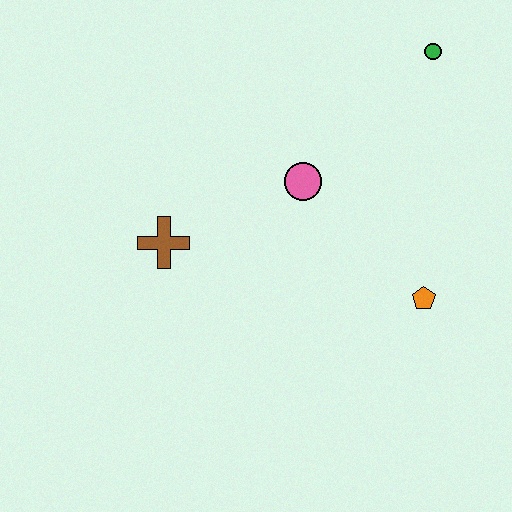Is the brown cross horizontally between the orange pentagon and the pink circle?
No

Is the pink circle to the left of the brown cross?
No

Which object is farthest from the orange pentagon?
The brown cross is farthest from the orange pentagon.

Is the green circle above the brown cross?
Yes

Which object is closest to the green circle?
The pink circle is closest to the green circle.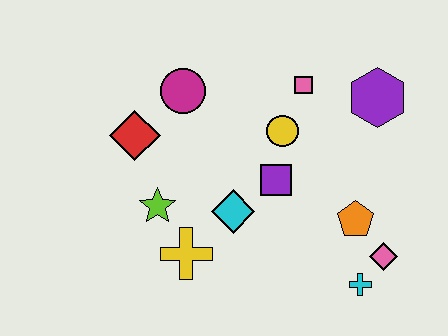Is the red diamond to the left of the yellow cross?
Yes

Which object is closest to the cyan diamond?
The purple square is closest to the cyan diamond.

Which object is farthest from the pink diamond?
The red diamond is farthest from the pink diamond.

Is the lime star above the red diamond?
No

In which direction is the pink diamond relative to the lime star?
The pink diamond is to the right of the lime star.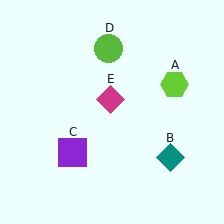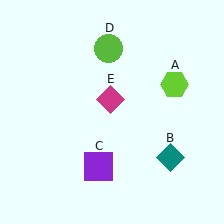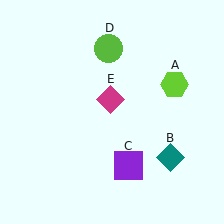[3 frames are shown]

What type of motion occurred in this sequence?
The purple square (object C) rotated counterclockwise around the center of the scene.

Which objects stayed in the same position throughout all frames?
Lime hexagon (object A) and teal diamond (object B) and lime circle (object D) and magenta diamond (object E) remained stationary.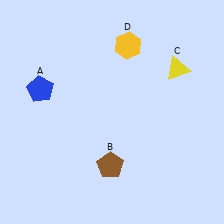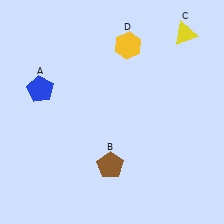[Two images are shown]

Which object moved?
The yellow triangle (C) moved up.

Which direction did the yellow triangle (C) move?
The yellow triangle (C) moved up.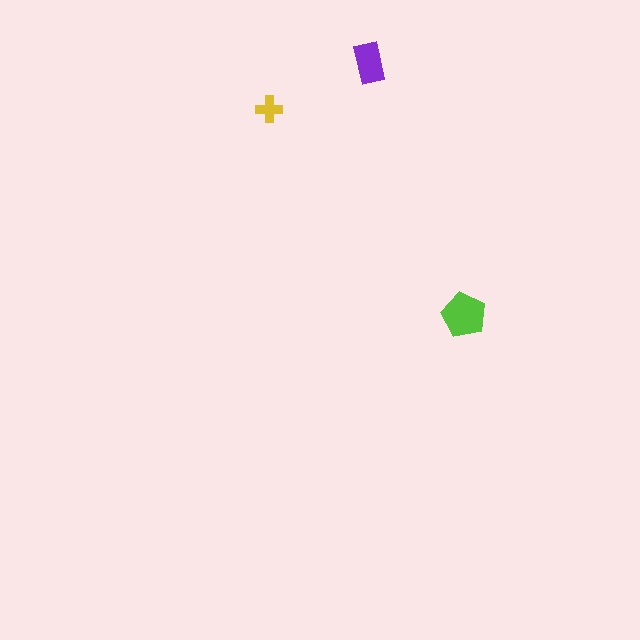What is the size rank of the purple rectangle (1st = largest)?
2nd.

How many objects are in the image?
There are 3 objects in the image.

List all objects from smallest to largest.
The yellow cross, the purple rectangle, the lime pentagon.